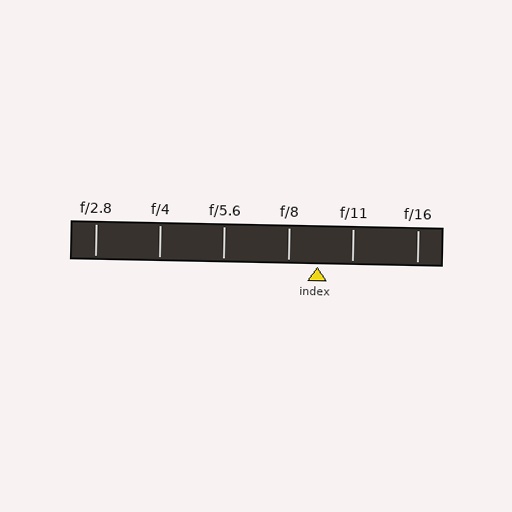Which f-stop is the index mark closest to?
The index mark is closest to f/8.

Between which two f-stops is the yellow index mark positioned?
The index mark is between f/8 and f/11.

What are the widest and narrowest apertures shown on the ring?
The widest aperture shown is f/2.8 and the narrowest is f/16.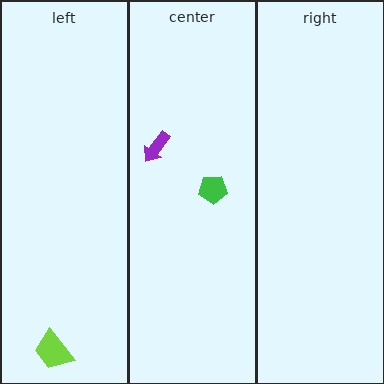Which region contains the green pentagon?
The center region.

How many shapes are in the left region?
1.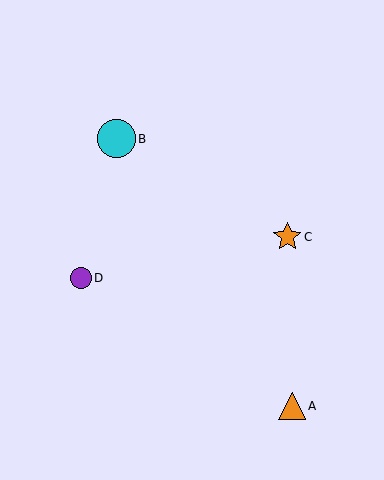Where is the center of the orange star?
The center of the orange star is at (287, 237).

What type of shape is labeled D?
Shape D is a purple circle.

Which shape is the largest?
The cyan circle (labeled B) is the largest.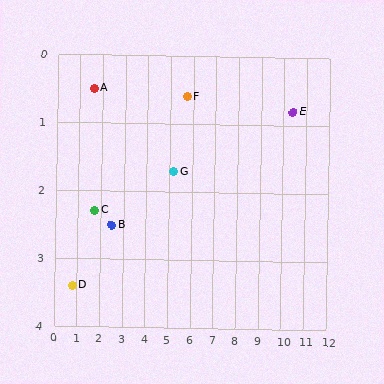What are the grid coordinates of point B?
Point B is at approximately (2.5, 2.5).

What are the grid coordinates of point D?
Point D is at approximately (0.8, 3.4).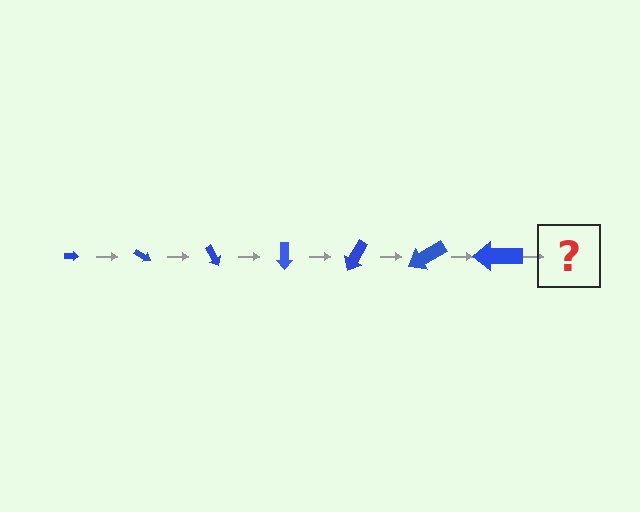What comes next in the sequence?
The next element should be an arrow, larger than the previous one and rotated 210 degrees from the start.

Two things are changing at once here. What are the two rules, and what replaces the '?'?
The two rules are that the arrow grows larger each step and it rotates 30 degrees each step. The '?' should be an arrow, larger than the previous one and rotated 210 degrees from the start.